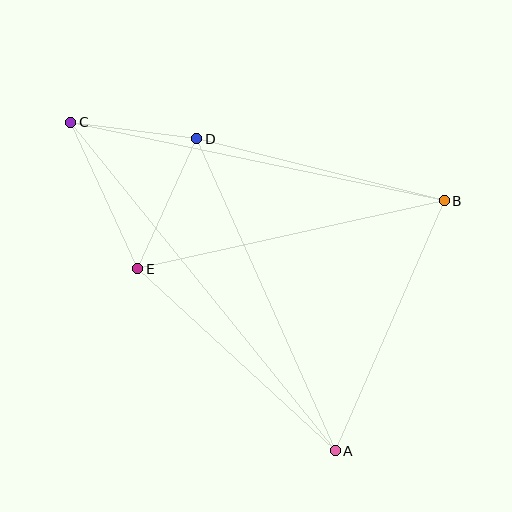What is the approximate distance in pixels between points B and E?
The distance between B and E is approximately 314 pixels.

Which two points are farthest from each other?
Points A and C are farthest from each other.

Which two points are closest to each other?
Points C and D are closest to each other.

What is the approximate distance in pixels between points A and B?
The distance between A and B is approximately 273 pixels.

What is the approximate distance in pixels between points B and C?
The distance between B and C is approximately 382 pixels.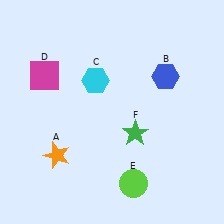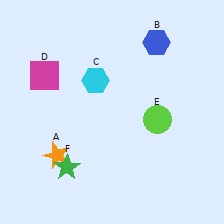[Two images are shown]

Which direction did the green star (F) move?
The green star (F) moved left.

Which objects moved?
The objects that moved are: the blue hexagon (B), the lime circle (E), the green star (F).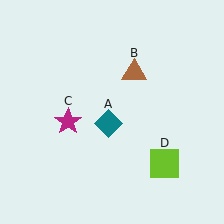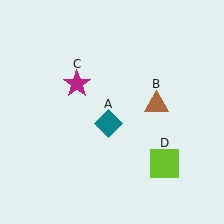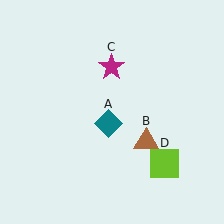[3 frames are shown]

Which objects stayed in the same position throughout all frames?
Teal diamond (object A) and lime square (object D) remained stationary.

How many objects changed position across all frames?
2 objects changed position: brown triangle (object B), magenta star (object C).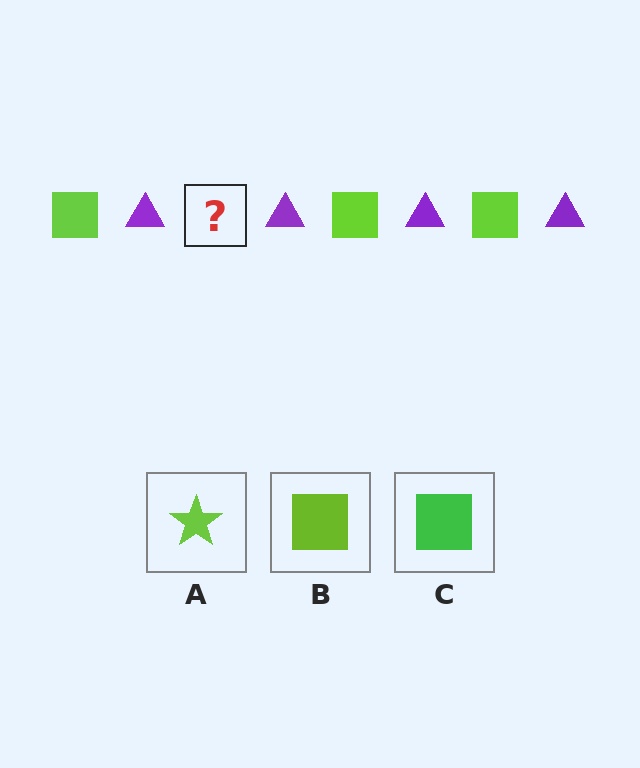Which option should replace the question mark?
Option B.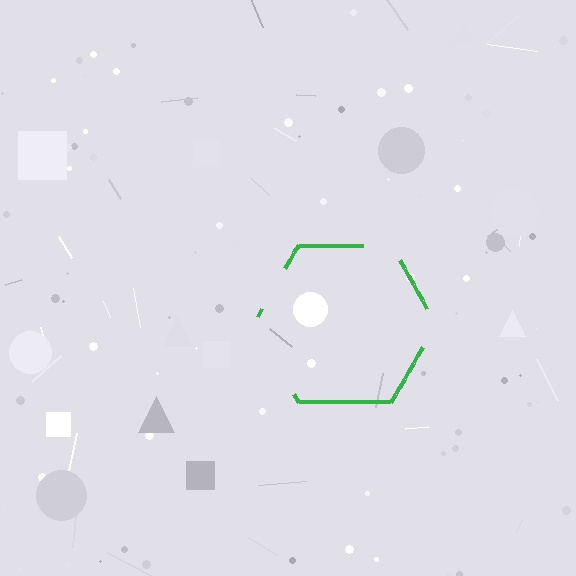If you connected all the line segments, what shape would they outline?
They would outline a hexagon.